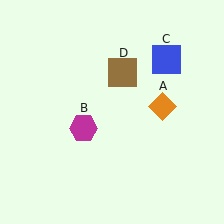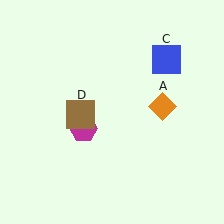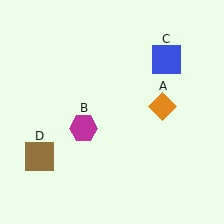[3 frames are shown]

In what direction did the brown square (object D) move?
The brown square (object D) moved down and to the left.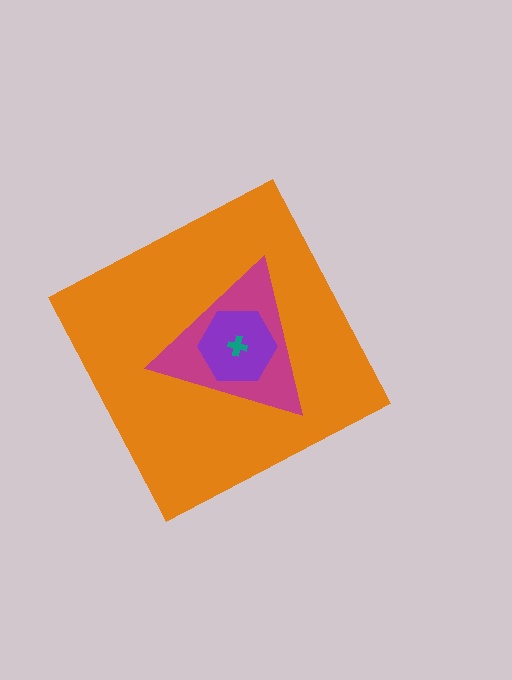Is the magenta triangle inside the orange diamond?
Yes.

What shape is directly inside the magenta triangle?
The purple hexagon.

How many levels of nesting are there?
4.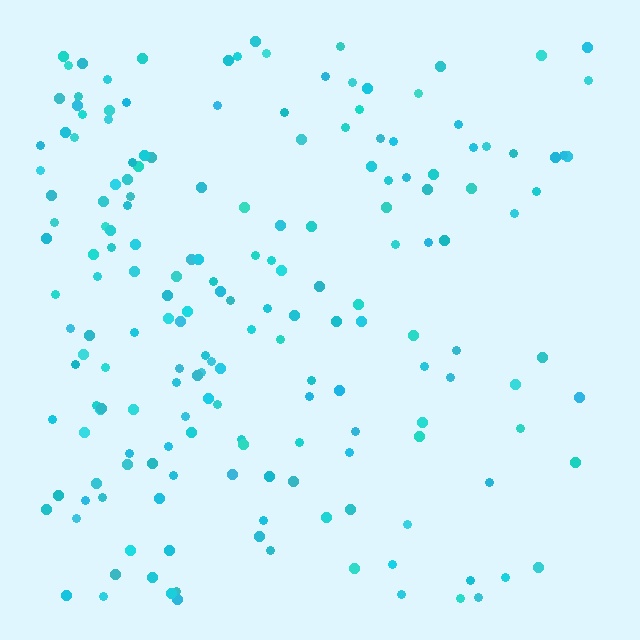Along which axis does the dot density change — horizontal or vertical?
Horizontal.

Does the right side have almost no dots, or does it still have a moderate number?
Still a moderate number, just noticeably fewer than the left.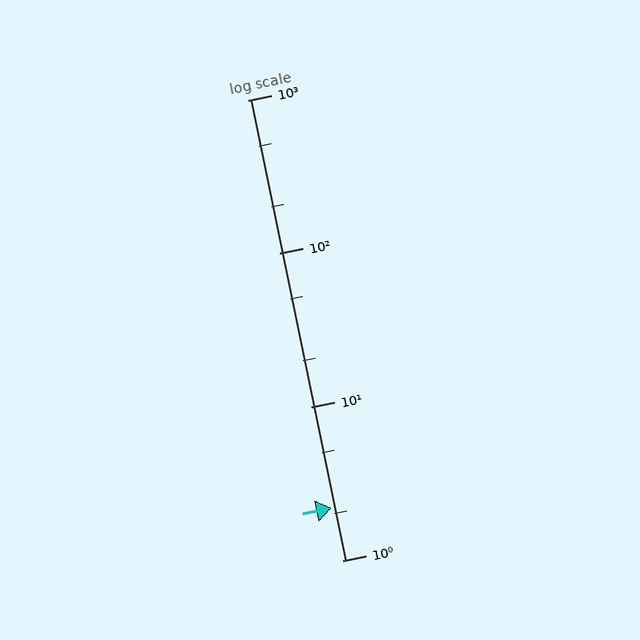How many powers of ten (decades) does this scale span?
The scale spans 3 decades, from 1 to 1000.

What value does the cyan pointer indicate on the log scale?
The pointer indicates approximately 2.2.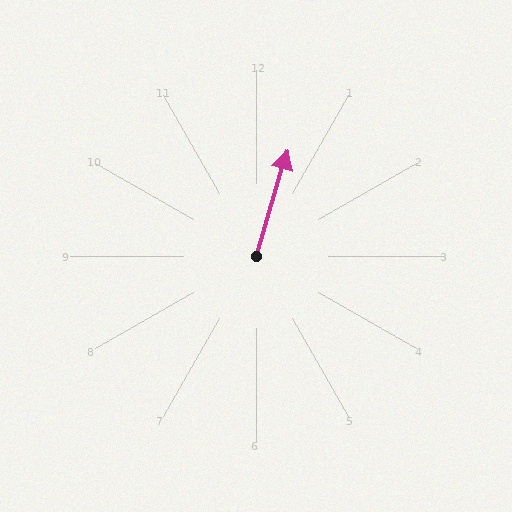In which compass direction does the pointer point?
North.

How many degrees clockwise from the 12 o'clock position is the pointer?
Approximately 17 degrees.